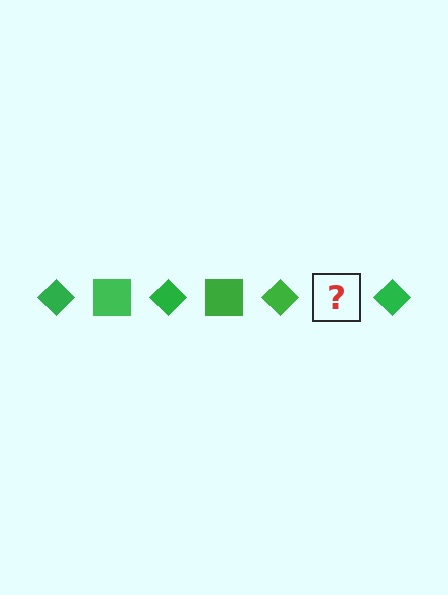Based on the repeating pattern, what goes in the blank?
The blank should be a green square.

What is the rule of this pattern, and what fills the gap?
The rule is that the pattern cycles through diamond, square shapes in green. The gap should be filled with a green square.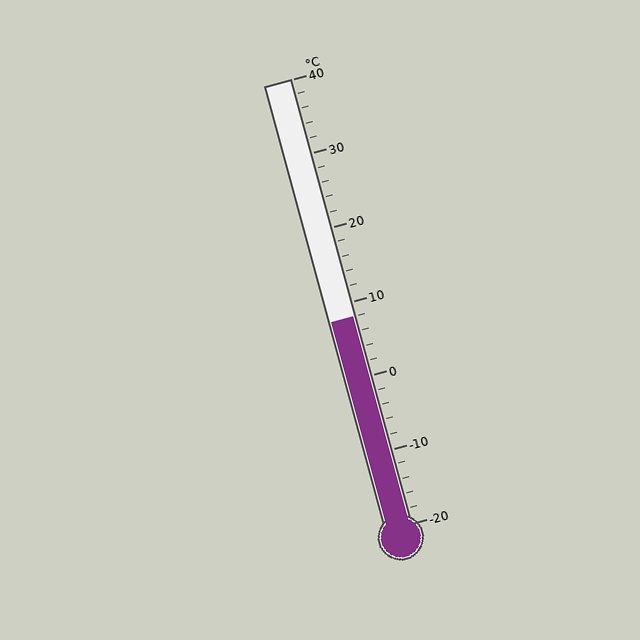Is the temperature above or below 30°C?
The temperature is below 30°C.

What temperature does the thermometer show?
The thermometer shows approximately 8°C.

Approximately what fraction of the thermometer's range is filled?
The thermometer is filled to approximately 45% of its range.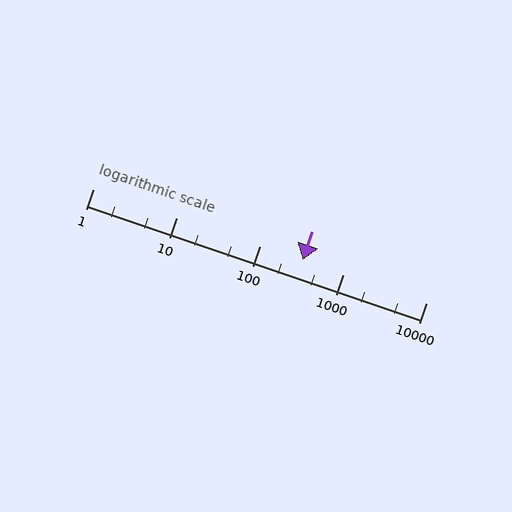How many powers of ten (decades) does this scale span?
The scale spans 4 decades, from 1 to 10000.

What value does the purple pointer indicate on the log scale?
The pointer indicates approximately 330.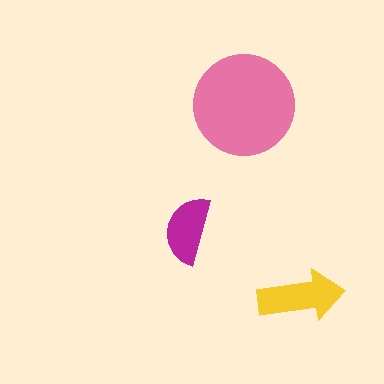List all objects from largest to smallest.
The pink circle, the yellow arrow, the magenta semicircle.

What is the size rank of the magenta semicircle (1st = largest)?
3rd.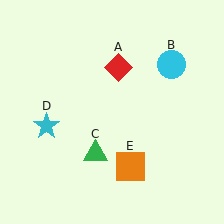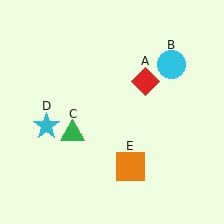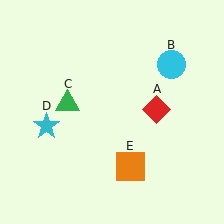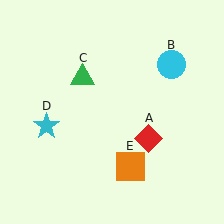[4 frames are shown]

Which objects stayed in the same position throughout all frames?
Cyan circle (object B) and cyan star (object D) and orange square (object E) remained stationary.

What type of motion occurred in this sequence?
The red diamond (object A), green triangle (object C) rotated clockwise around the center of the scene.